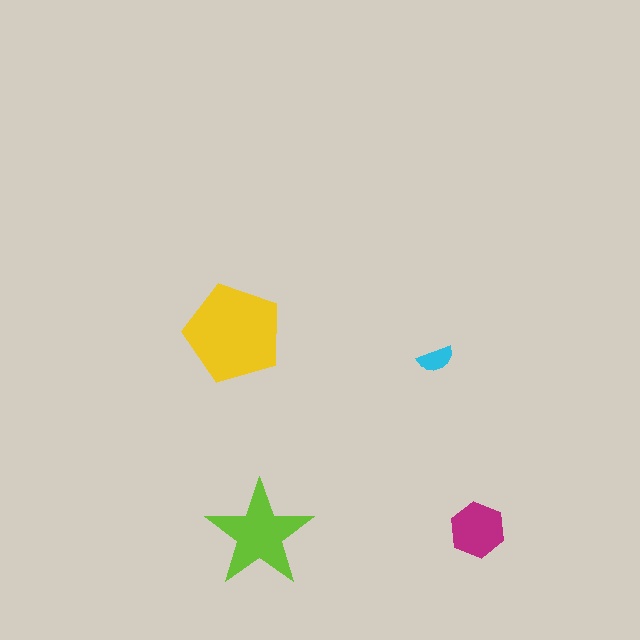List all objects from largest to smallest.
The yellow pentagon, the lime star, the magenta hexagon, the cyan semicircle.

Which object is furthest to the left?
The yellow pentagon is leftmost.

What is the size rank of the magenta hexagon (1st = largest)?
3rd.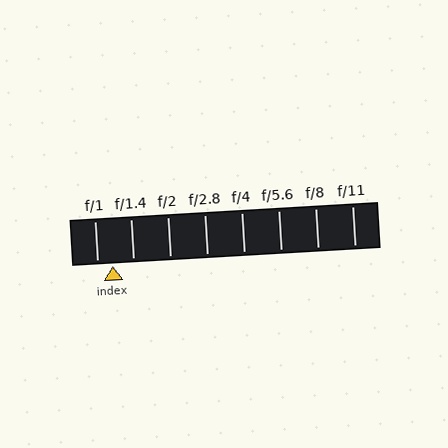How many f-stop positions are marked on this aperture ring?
There are 8 f-stop positions marked.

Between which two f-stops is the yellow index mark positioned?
The index mark is between f/1 and f/1.4.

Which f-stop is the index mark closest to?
The index mark is closest to f/1.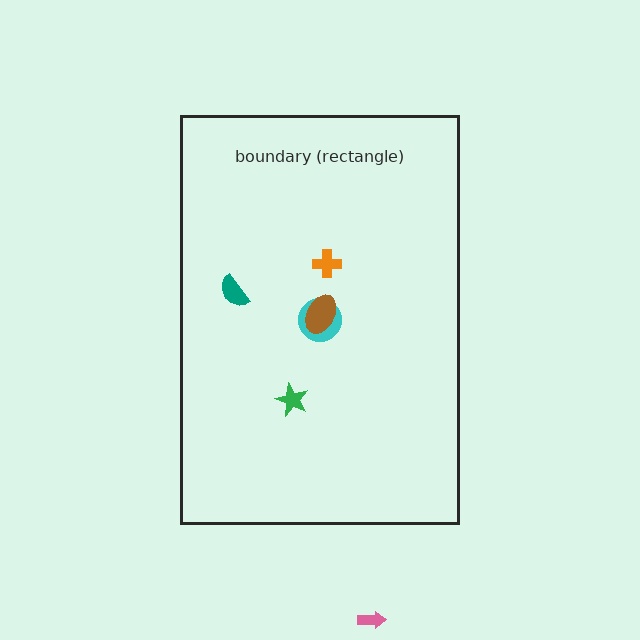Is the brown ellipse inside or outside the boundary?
Inside.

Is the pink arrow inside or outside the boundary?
Outside.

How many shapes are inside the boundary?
5 inside, 1 outside.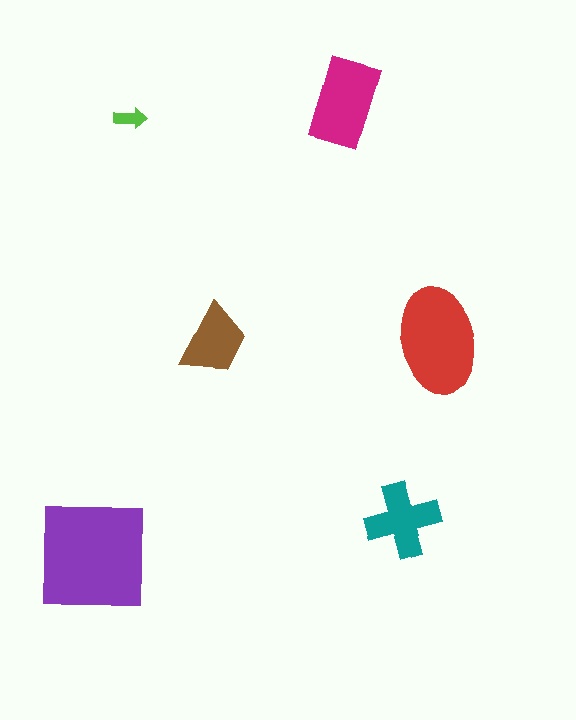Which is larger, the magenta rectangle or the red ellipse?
The red ellipse.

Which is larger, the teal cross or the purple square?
The purple square.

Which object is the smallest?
The lime arrow.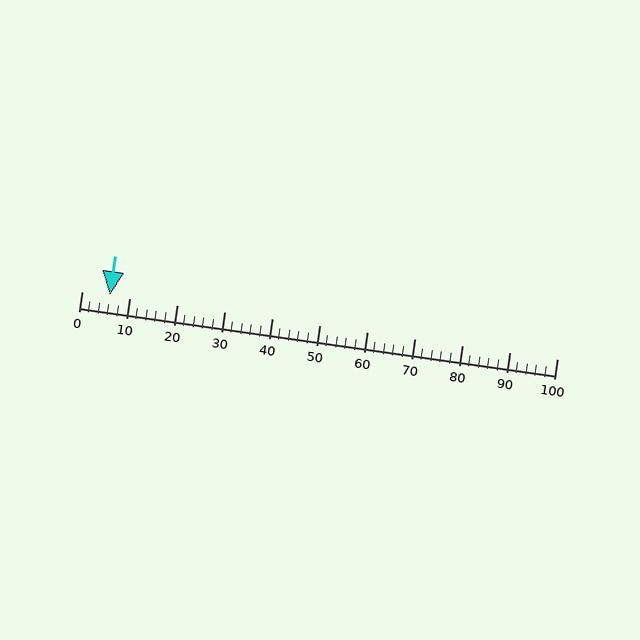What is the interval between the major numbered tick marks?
The major tick marks are spaced 10 units apart.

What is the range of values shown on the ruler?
The ruler shows values from 0 to 100.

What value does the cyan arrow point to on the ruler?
The cyan arrow points to approximately 6.